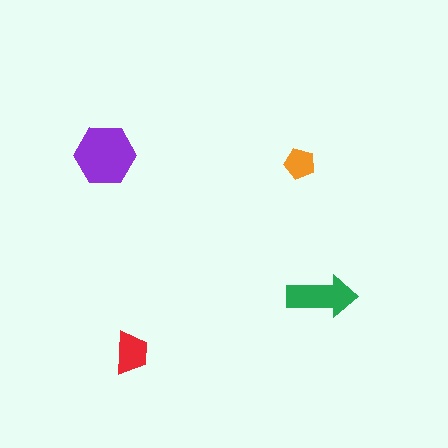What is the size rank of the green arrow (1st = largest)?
2nd.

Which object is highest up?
The purple hexagon is topmost.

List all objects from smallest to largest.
The orange pentagon, the red trapezoid, the green arrow, the purple hexagon.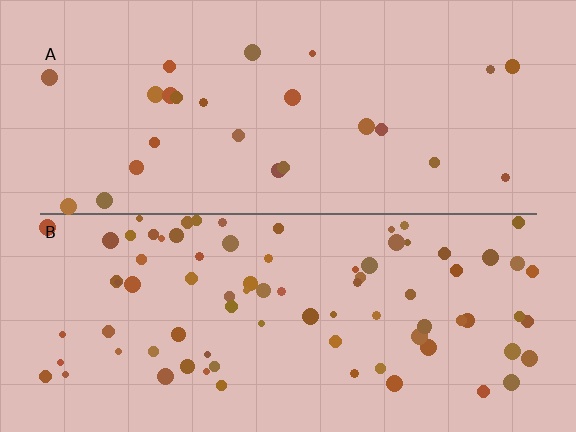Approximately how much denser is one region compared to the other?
Approximately 3.2× — region B over region A.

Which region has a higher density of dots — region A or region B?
B (the bottom).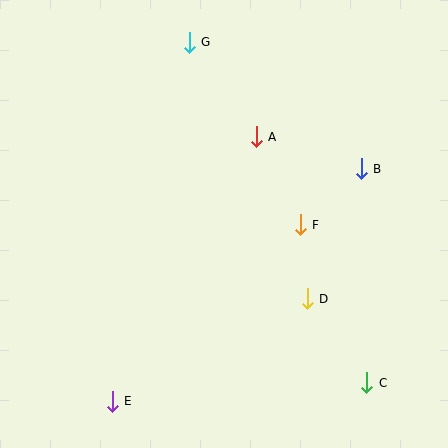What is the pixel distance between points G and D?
The distance between G and D is 282 pixels.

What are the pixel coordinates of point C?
Point C is at (367, 383).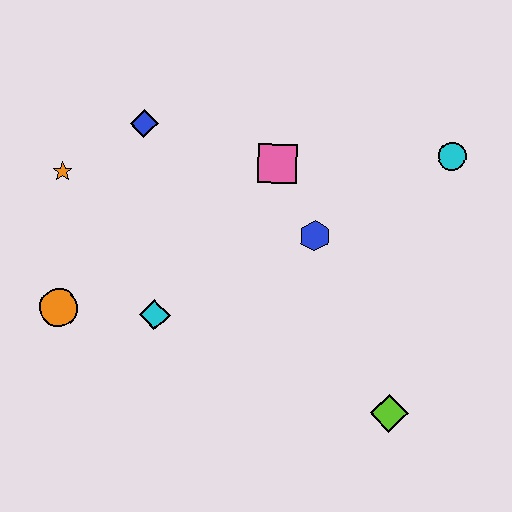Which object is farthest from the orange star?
The lime diamond is farthest from the orange star.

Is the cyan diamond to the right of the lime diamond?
No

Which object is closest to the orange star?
The blue diamond is closest to the orange star.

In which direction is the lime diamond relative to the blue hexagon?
The lime diamond is below the blue hexagon.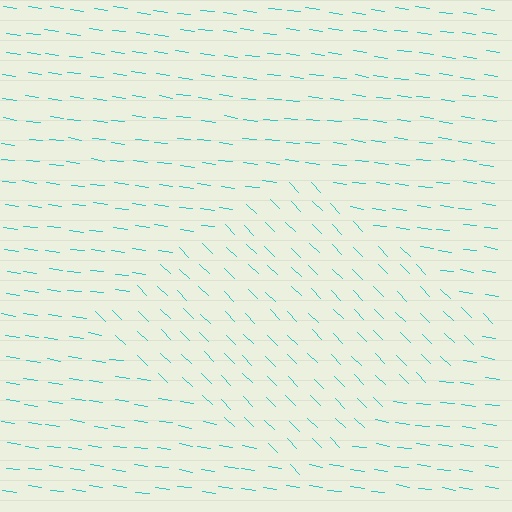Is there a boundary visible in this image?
Yes, there is a texture boundary formed by a change in line orientation.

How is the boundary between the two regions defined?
The boundary is defined purely by a change in line orientation (approximately 37 degrees difference). All lines are the same color and thickness.